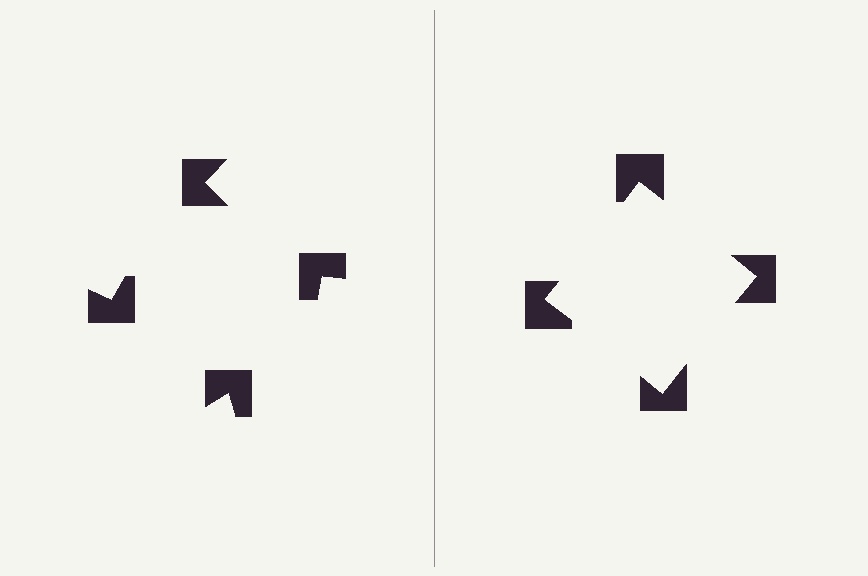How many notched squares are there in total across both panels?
8 — 4 on each side.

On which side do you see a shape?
An illusory square appears on the right side. On the left side the wedge cuts are rotated, so no coherent shape forms.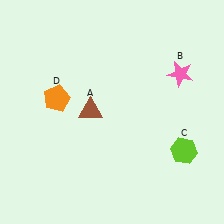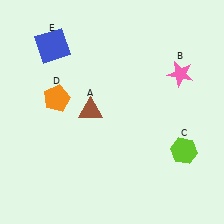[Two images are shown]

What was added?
A blue square (E) was added in Image 2.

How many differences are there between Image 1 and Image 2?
There is 1 difference between the two images.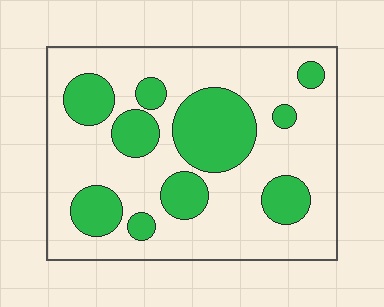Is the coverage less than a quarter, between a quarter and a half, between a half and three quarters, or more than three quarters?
Between a quarter and a half.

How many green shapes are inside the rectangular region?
10.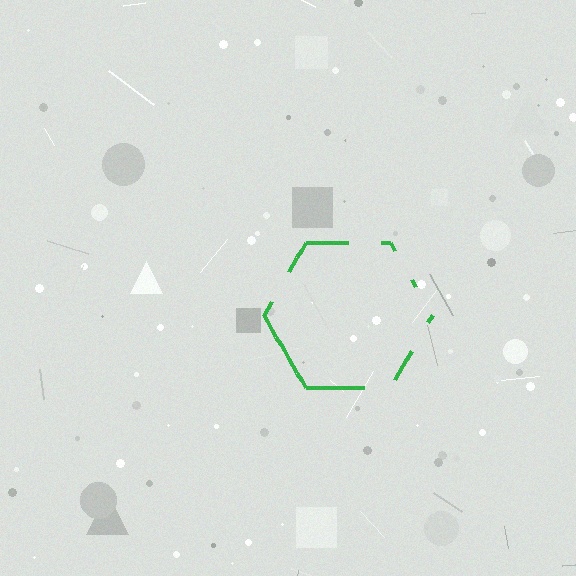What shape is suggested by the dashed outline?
The dashed outline suggests a hexagon.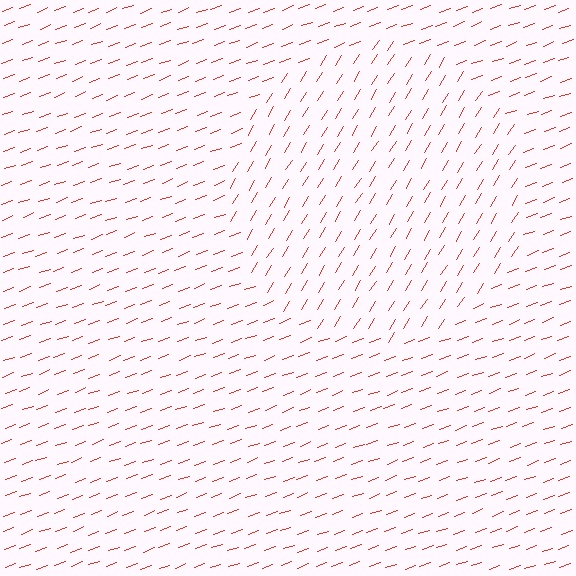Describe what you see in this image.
The image is filled with small red line segments. A circle region in the image has lines oriented differently from the surrounding lines, creating a visible texture boundary.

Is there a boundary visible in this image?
Yes, there is a texture boundary formed by a change in line orientation.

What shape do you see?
I see a circle.